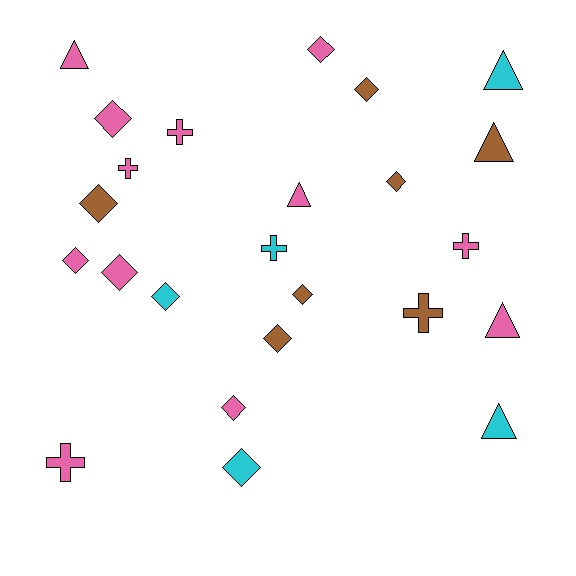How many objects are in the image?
There are 24 objects.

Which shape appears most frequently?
Diamond, with 12 objects.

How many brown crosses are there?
There is 1 brown cross.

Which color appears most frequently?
Pink, with 12 objects.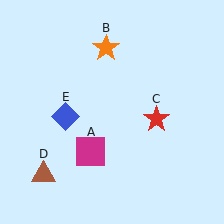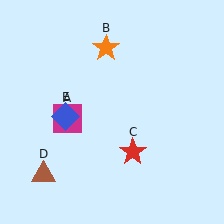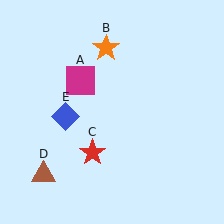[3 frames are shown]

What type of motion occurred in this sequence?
The magenta square (object A), red star (object C) rotated clockwise around the center of the scene.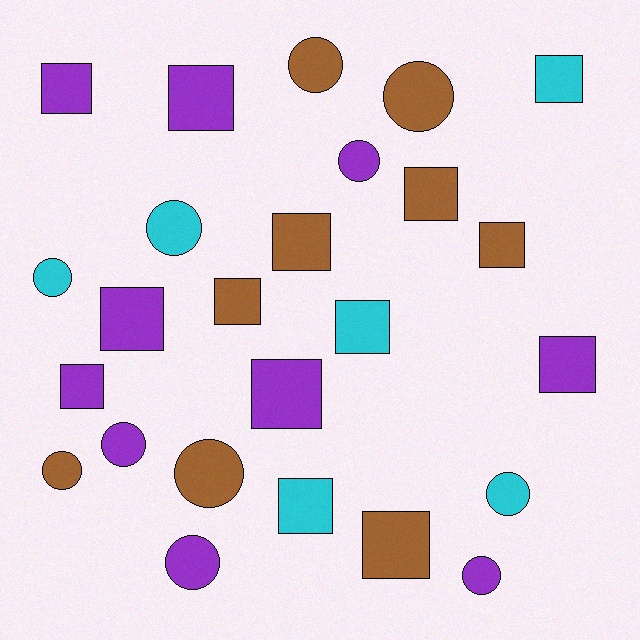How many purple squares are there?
There are 6 purple squares.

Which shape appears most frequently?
Square, with 14 objects.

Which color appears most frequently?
Purple, with 10 objects.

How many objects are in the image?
There are 25 objects.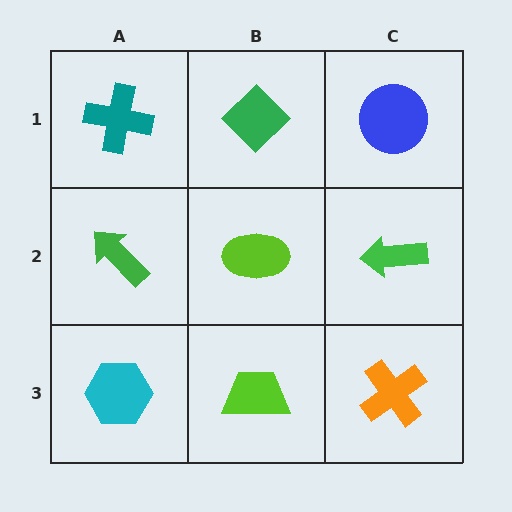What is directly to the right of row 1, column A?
A green diamond.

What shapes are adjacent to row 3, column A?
A green arrow (row 2, column A), a lime trapezoid (row 3, column B).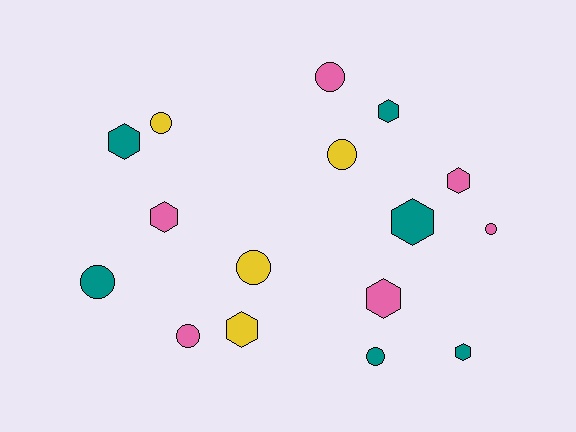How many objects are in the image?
There are 16 objects.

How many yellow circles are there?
There are 3 yellow circles.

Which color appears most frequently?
Pink, with 6 objects.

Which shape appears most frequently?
Hexagon, with 8 objects.